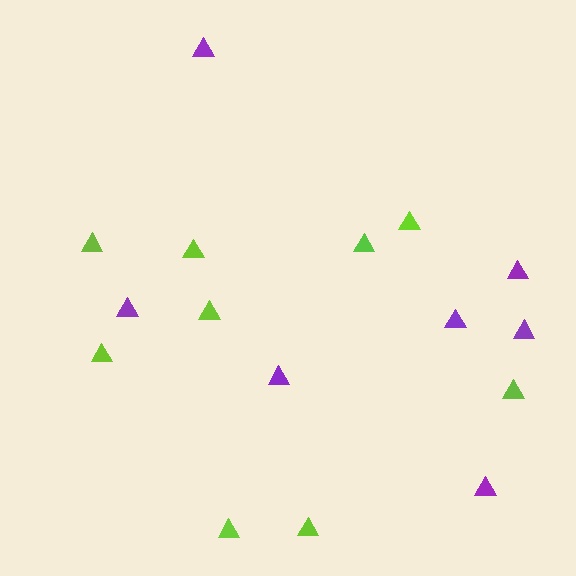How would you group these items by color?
There are 2 groups: one group of purple triangles (7) and one group of lime triangles (9).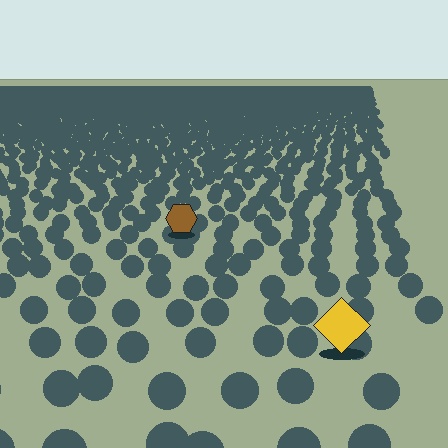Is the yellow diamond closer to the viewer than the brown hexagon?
Yes. The yellow diamond is closer — you can tell from the texture gradient: the ground texture is coarser near it.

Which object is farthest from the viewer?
The brown hexagon is farthest from the viewer. It appears smaller and the ground texture around it is denser.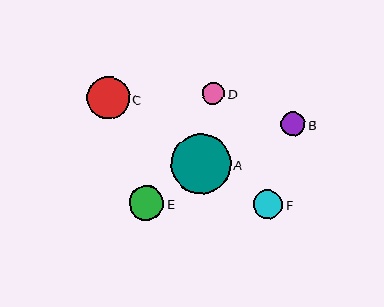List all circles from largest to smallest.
From largest to smallest: A, C, E, F, B, D.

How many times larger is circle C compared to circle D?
Circle C is approximately 1.9 times the size of circle D.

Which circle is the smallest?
Circle D is the smallest with a size of approximately 22 pixels.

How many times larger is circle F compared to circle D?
Circle F is approximately 1.3 times the size of circle D.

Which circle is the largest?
Circle A is the largest with a size of approximately 60 pixels.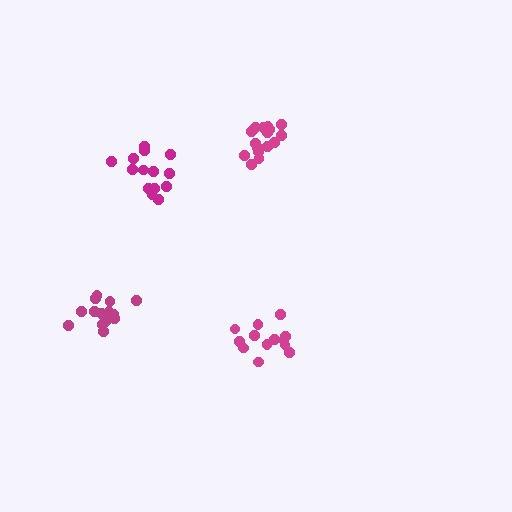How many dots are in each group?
Group 1: 13 dots, Group 2: 14 dots, Group 3: 17 dots, Group 4: 14 dots (58 total).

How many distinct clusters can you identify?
There are 4 distinct clusters.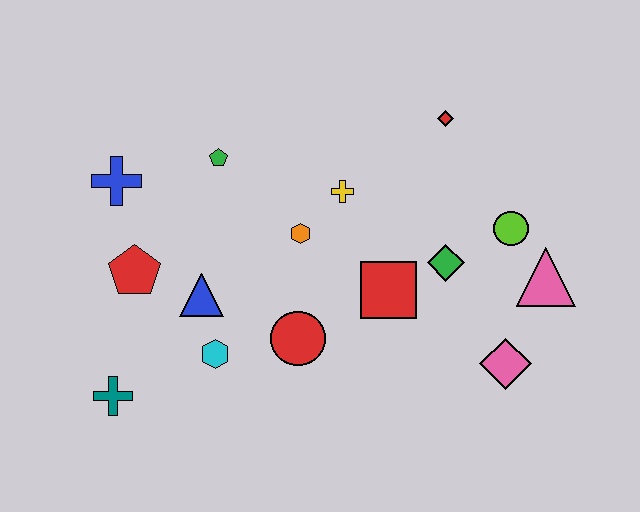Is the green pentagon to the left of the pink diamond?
Yes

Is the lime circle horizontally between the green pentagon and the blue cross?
No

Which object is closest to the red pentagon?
The blue triangle is closest to the red pentagon.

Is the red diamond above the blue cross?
Yes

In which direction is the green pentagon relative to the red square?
The green pentagon is to the left of the red square.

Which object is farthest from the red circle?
The red diamond is farthest from the red circle.